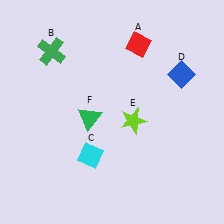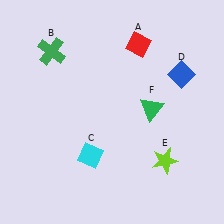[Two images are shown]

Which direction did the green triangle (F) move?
The green triangle (F) moved right.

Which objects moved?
The objects that moved are: the lime star (E), the green triangle (F).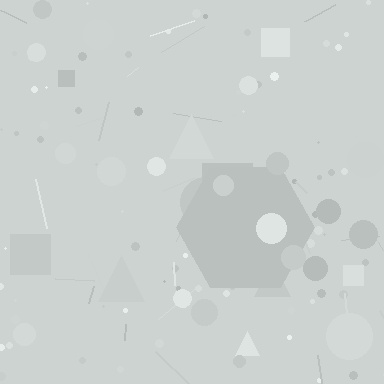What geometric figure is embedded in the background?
A hexagon is embedded in the background.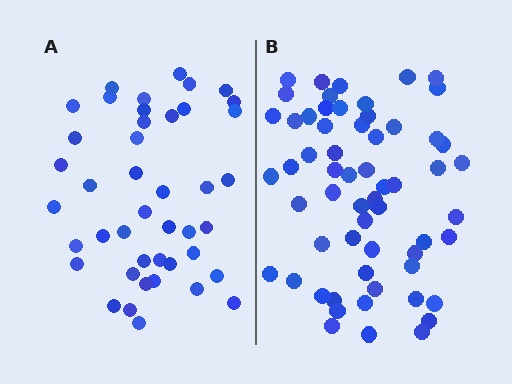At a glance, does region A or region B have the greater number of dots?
Region B (the right region) has more dots.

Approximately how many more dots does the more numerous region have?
Region B has approximately 15 more dots than region A.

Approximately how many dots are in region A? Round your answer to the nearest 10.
About 40 dots. (The exact count is 43, which rounds to 40.)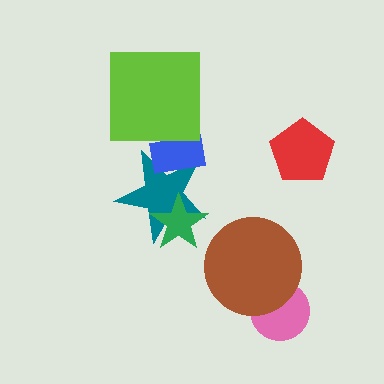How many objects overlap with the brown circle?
1 object overlaps with the brown circle.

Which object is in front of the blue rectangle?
The lime square is in front of the blue rectangle.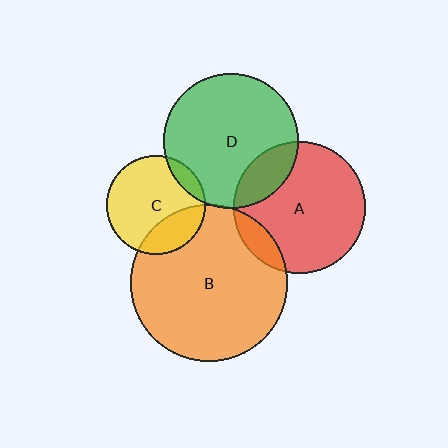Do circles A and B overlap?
Yes.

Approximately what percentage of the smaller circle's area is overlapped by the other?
Approximately 10%.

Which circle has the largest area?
Circle B (orange).